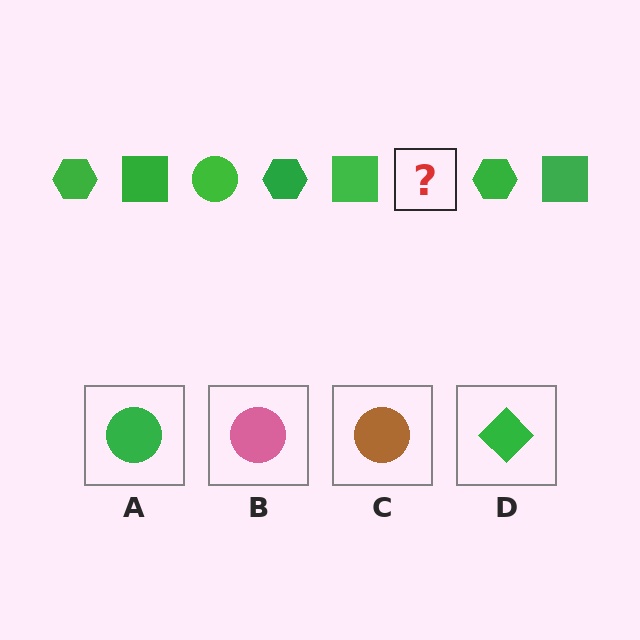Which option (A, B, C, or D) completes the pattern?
A.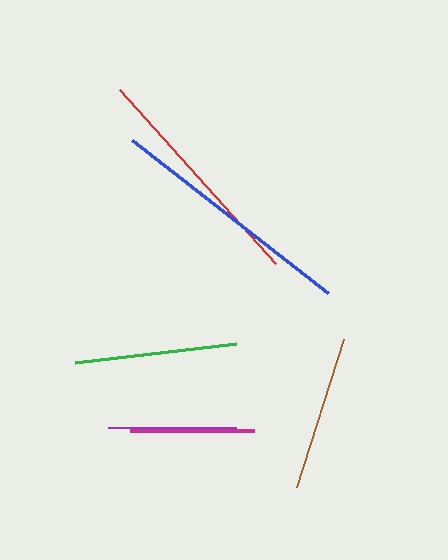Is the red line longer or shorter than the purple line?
The red line is longer than the purple line.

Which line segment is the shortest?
The magenta line is the shortest at approximately 124 pixels.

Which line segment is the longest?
The blue line is the longest at approximately 249 pixels.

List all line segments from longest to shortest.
From longest to shortest: blue, red, green, brown, purple, magenta.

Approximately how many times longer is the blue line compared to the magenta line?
The blue line is approximately 2.0 times the length of the magenta line.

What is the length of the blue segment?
The blue segment is approximately 249 pixels long.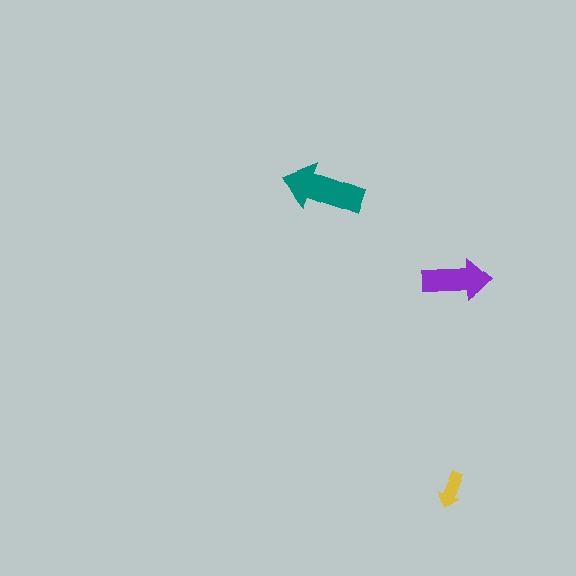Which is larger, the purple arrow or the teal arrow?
The teal one.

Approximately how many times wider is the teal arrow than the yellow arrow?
About 2 times wider.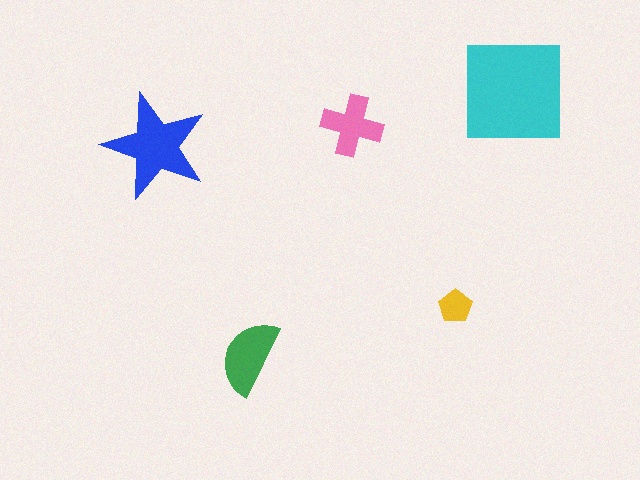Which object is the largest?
The cyan square.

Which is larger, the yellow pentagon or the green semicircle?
The green semicircle.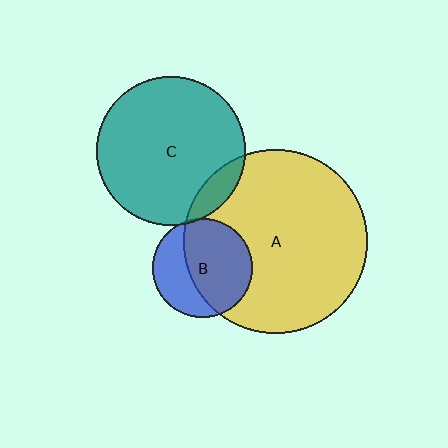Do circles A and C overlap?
Yes.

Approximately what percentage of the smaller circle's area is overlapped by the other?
Approximately 10%.